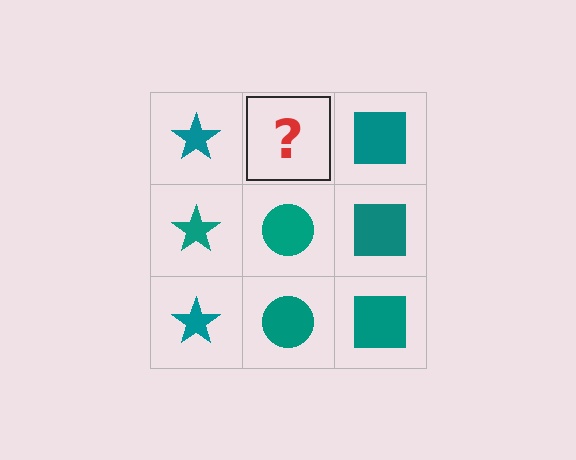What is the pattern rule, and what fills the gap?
The rule is that each column has a consistent shape. The gap should be filled with a teal circle.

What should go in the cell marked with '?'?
The missing cell should contain a teal circle.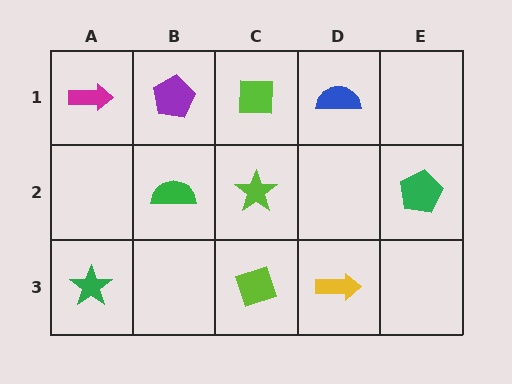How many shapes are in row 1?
4 shapes.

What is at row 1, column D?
A blue semicircle.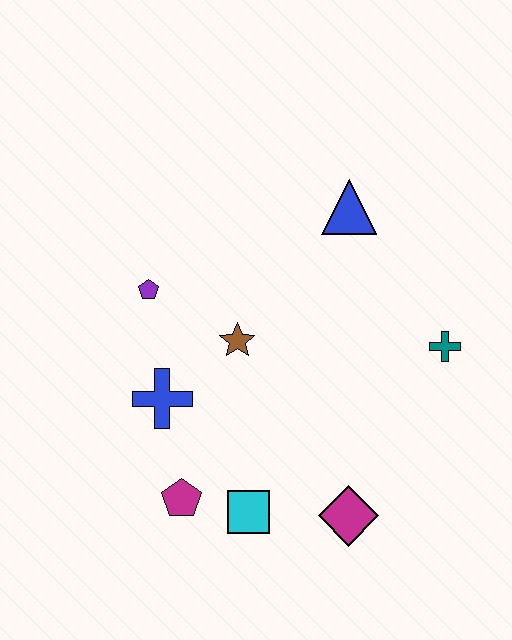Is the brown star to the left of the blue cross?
No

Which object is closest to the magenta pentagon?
The cyan square is closest to the magenta pentagon.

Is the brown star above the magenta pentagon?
Yes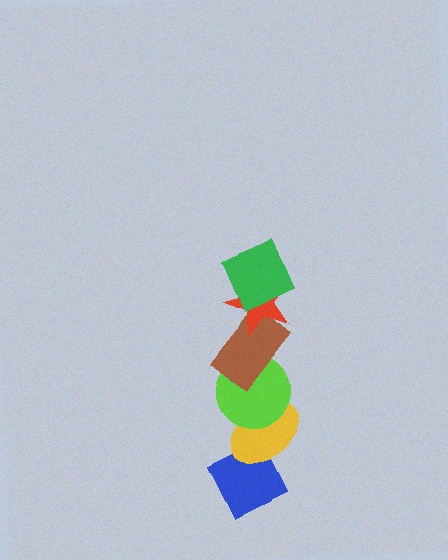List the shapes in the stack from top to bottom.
From top to bottom: the green square, the red star, the brown rectangle, the lime circle, the yellow ellipse, the blue diamond.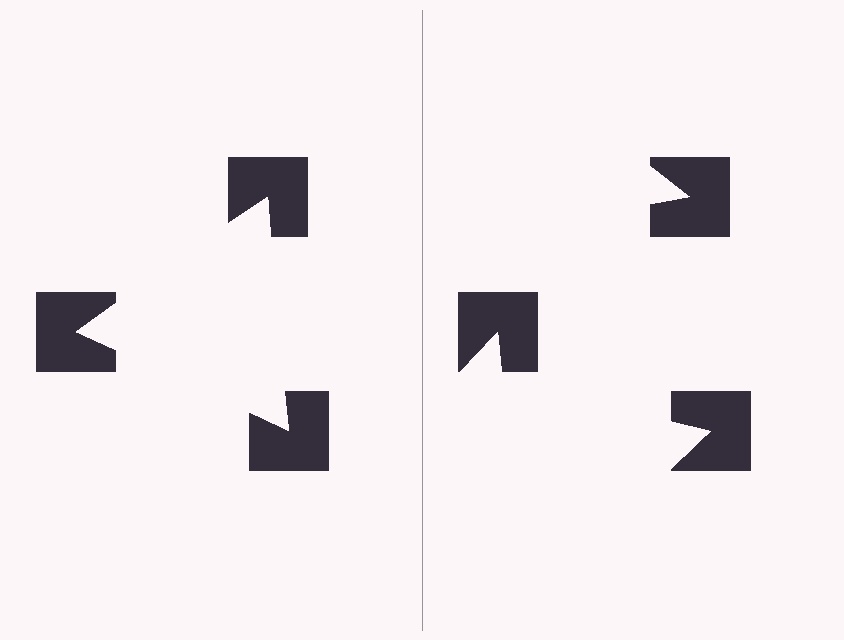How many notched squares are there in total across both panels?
6 — 3 on each side.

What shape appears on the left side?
An illusory triangle.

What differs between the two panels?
The notched squares are positioned identically on both sides; only the wedge orientations differ. On the left they align to a triangle; on the right they are misaligned.